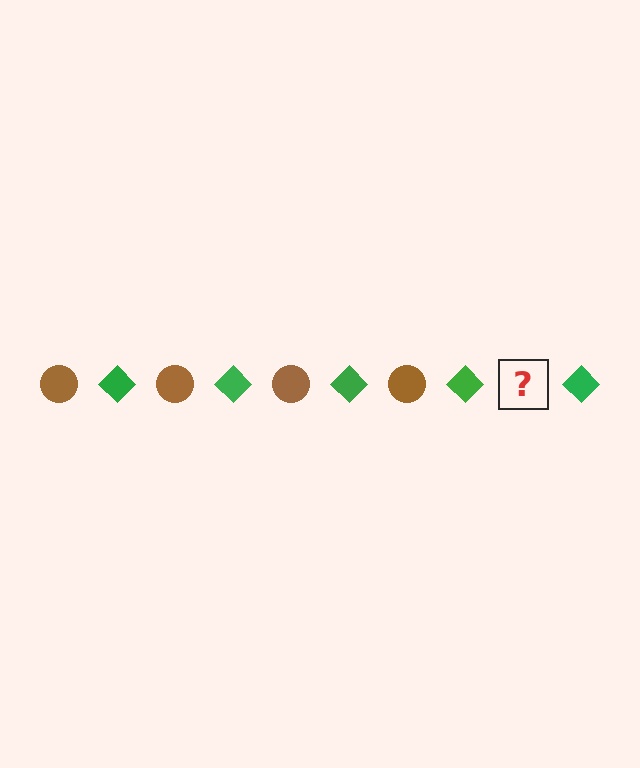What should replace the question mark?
The question mark should be replaced with a brown circle.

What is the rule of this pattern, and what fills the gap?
The rule is that the pattern alternates between brown circle and green diamond. The gap should be filled with a brown circle.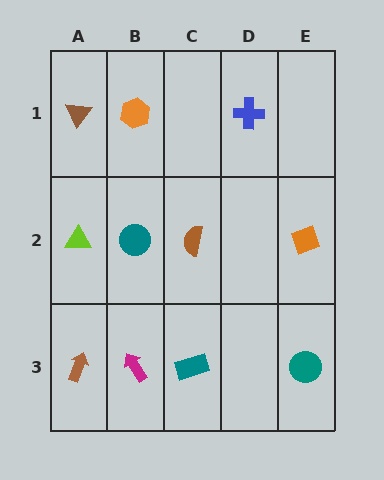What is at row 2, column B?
A teal circle.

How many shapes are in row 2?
4 shapes.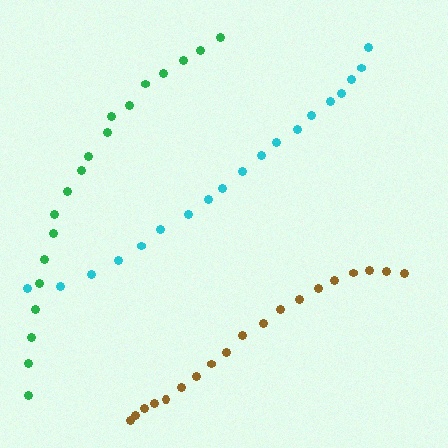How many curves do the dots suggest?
There are 3 distinct paths.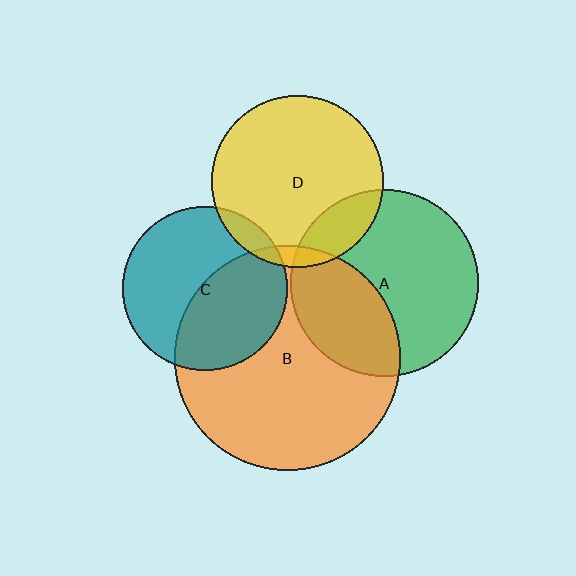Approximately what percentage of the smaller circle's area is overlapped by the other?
Approximately 35%.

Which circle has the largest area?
Circle B (orange).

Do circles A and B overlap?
Yes.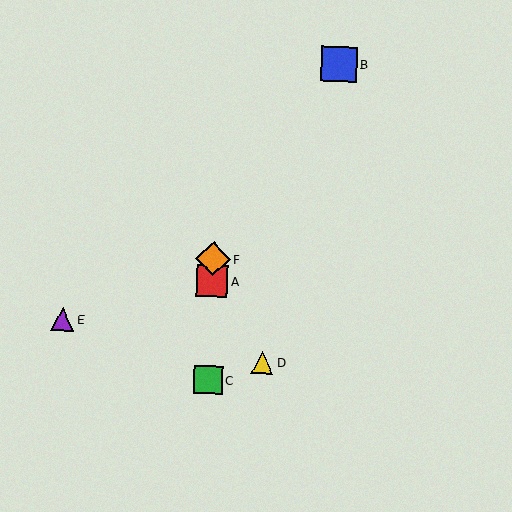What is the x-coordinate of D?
Object D is at x≈262.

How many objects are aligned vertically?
3 objects (A, C, F) are aligned vertically.